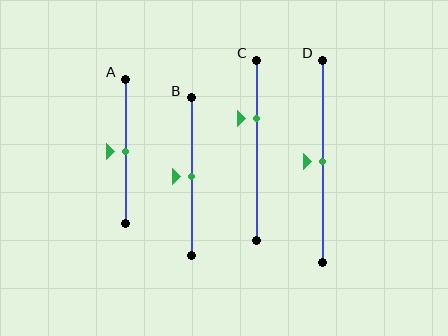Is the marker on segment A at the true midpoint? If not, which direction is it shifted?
Yes, the marker on segment A is at the true midpoint.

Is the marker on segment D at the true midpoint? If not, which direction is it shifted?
Yes, the marker on segment D is at the true midpoint.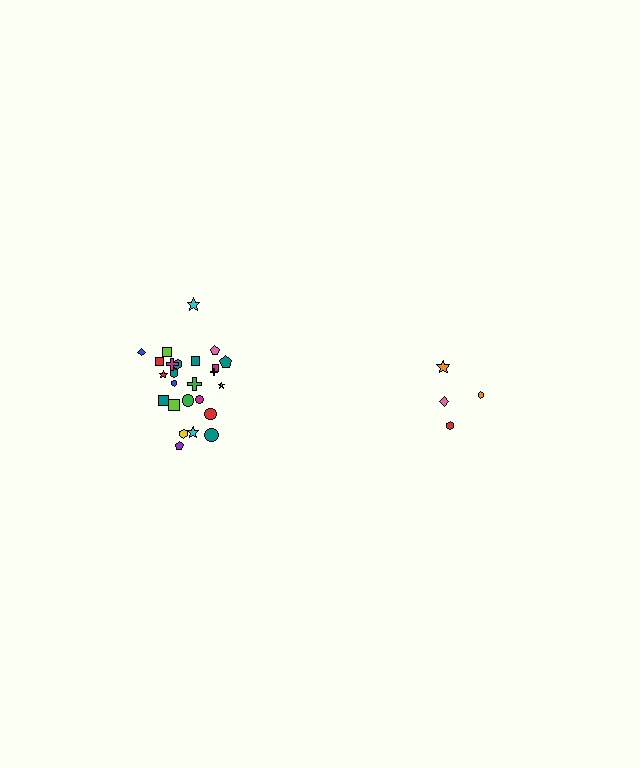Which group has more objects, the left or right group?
The left group.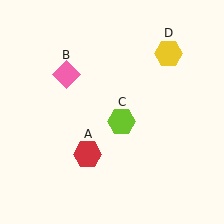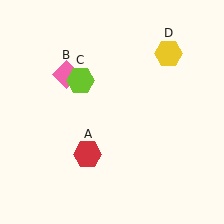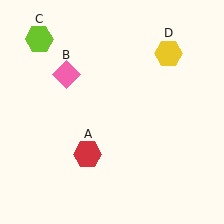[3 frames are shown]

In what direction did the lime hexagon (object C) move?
The lime hexagon (object C) moved up and to the left.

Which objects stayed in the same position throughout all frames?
Red hexagon (object A) and pink diamond (object B) and yellow hexagon (object D) remained stationary.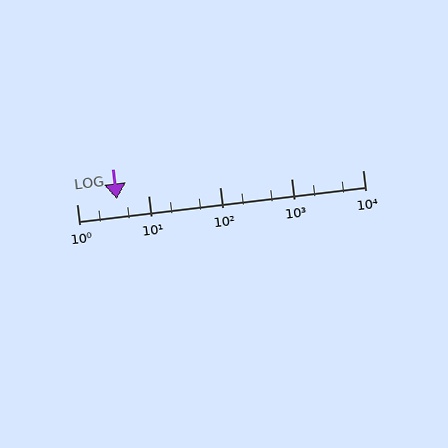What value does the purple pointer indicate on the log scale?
The pointer indicates approximately 3.7.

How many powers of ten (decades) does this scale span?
The scale spans 4 decades, from 1 to 10000.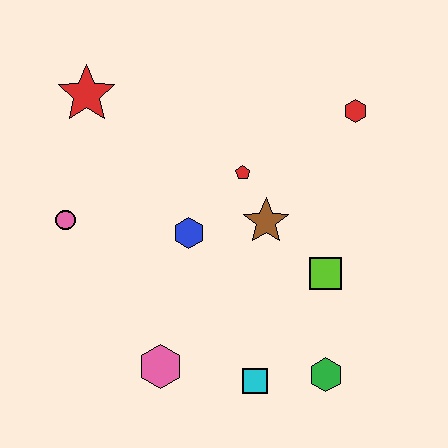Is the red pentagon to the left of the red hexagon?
Yes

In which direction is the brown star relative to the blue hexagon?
The brown star is to the right of the blue hexagon.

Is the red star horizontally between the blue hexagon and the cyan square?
No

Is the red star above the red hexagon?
Yes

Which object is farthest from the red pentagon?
The green hexagon is farthest from the red pentagon.